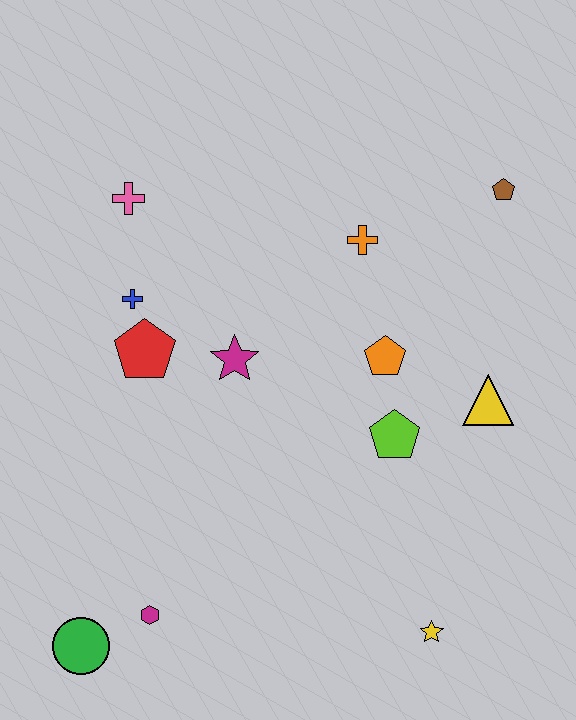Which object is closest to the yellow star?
The lime pentagon is closest to the yellow star.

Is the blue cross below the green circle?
No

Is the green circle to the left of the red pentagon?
Yes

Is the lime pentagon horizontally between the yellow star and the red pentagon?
Yes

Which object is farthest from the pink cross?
The yellow star is farthest from the pink cross.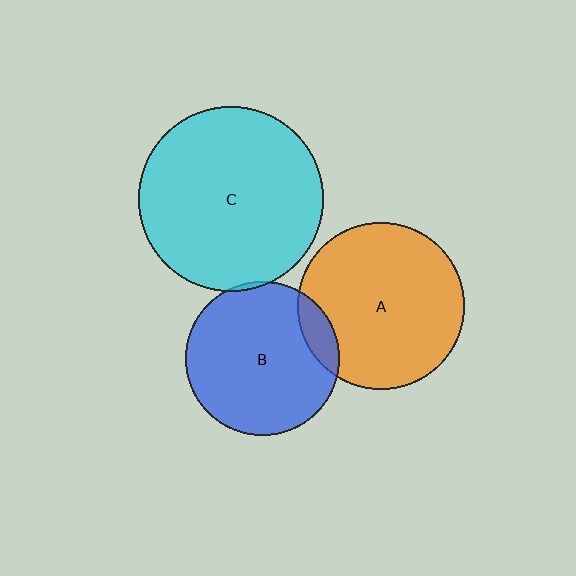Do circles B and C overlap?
Yes.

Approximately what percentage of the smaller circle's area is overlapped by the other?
Approximately 5%.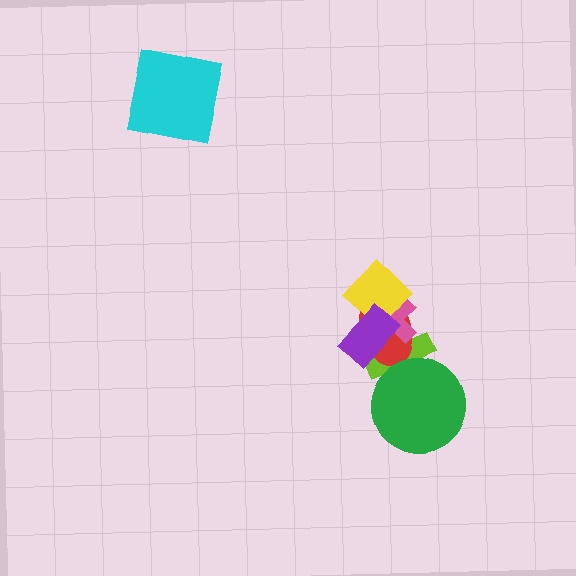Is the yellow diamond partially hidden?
Yes, it is partially covered by another shape.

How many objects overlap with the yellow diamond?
3 objects overlap with the yellow diamond.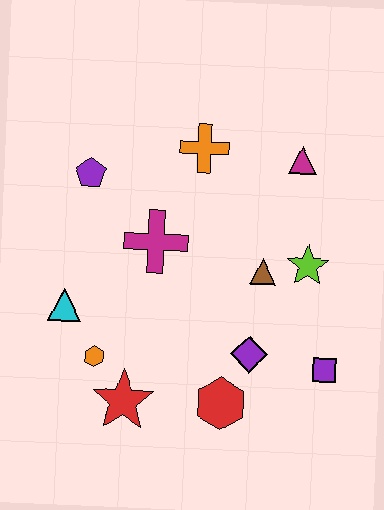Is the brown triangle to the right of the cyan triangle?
Yes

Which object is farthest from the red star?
The magenta triangle is farthest from the red star.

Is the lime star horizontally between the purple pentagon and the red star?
No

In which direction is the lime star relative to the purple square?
The lime star is above the purple square.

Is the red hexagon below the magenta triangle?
Yes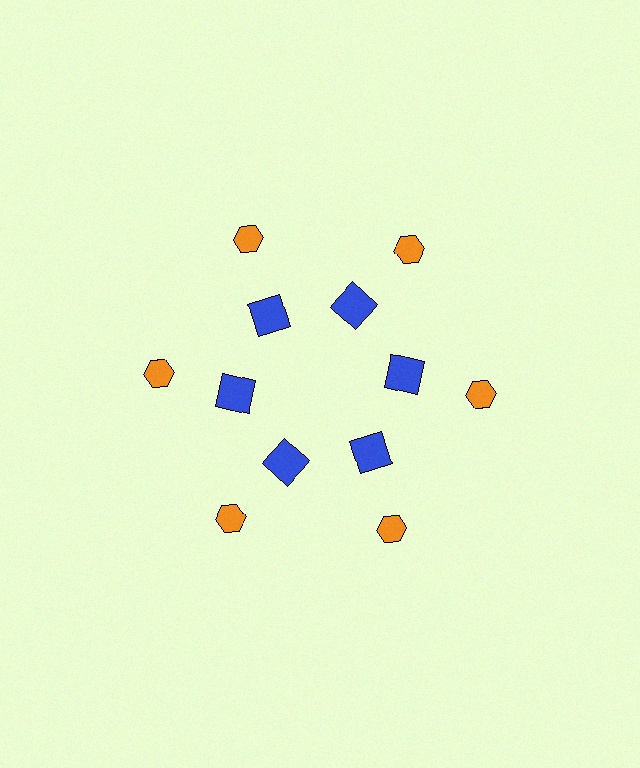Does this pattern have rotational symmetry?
Yes, this pattern has 6-fold rotational symmetry. It looks the same after rotating 60 degrees around the center.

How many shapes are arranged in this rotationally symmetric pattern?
There are 12 shapes, arranged in 6 groups of 2.